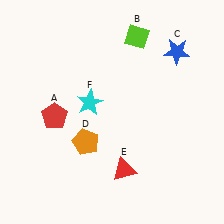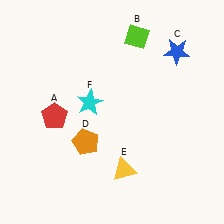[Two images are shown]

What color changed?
The triangle (E) changed from red in Image 1 to yellow in Image 2.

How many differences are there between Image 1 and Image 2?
There is 1 difference between the two images.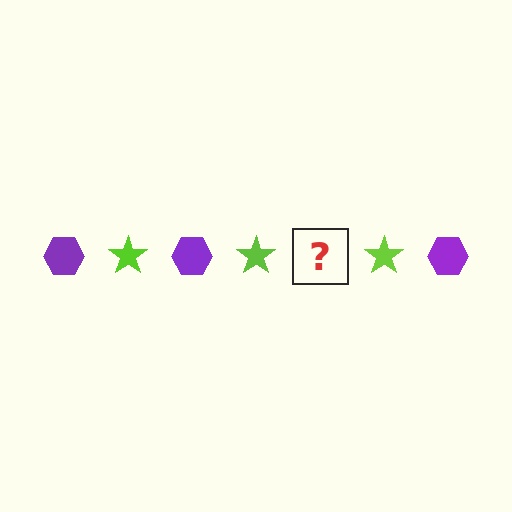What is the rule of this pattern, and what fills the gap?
The rule is that the pattern alternates between purple hexagon and lime star. The gap should be filled with a purple hexagon.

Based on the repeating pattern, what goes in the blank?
The blank should be a purple hexagon.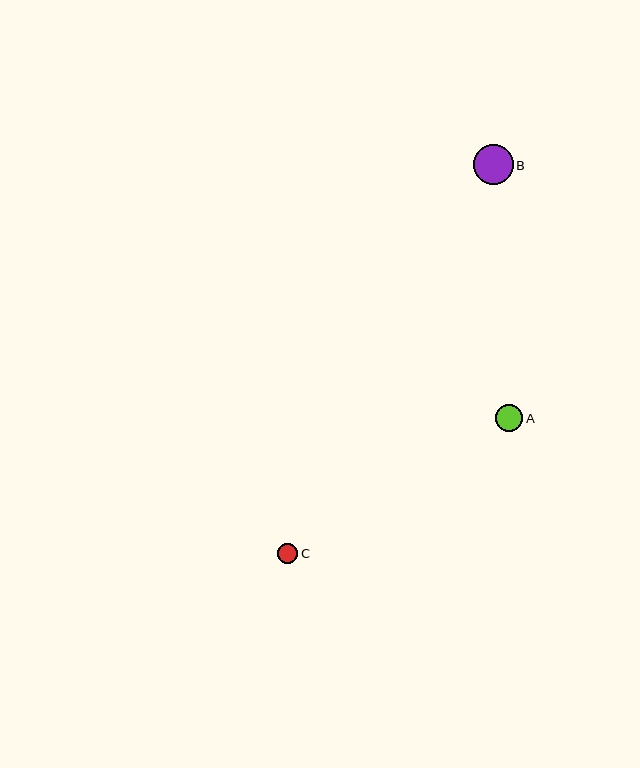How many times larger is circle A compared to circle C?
Circle A is approximately 1.4 times the size of circle C.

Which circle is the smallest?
Circle C is the smallest with a size of approximately 20 pixels.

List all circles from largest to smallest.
From largest to smallest: B, A, C.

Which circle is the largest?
Circle B is the largest with a size of approximately 40 pixels.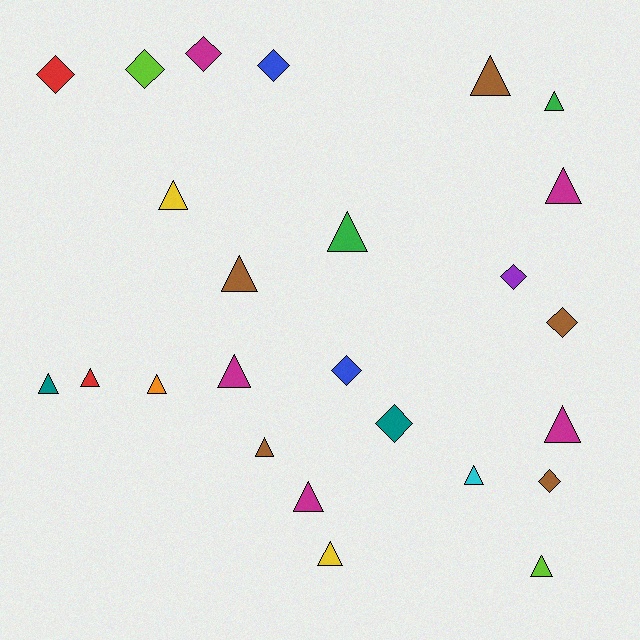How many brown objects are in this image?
There are 5 brown objects.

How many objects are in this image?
There are 25 objects.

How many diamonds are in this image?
There are 9 diamonds.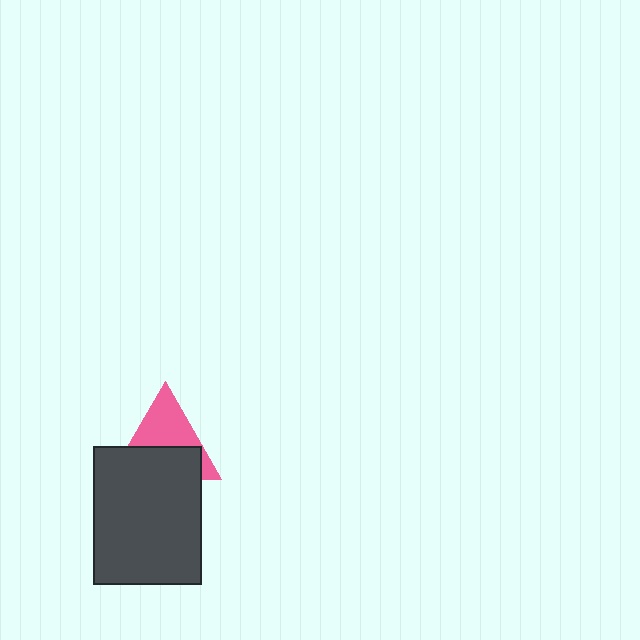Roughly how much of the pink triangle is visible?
About half of it is visible (roughly 50%).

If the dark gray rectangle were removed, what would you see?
You would see the complete pink triangle.